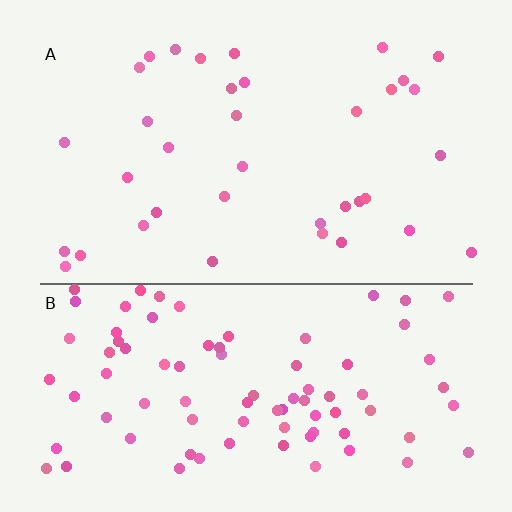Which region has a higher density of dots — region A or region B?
B (the bottom).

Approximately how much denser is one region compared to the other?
Approximately 2.5× — region B over region A.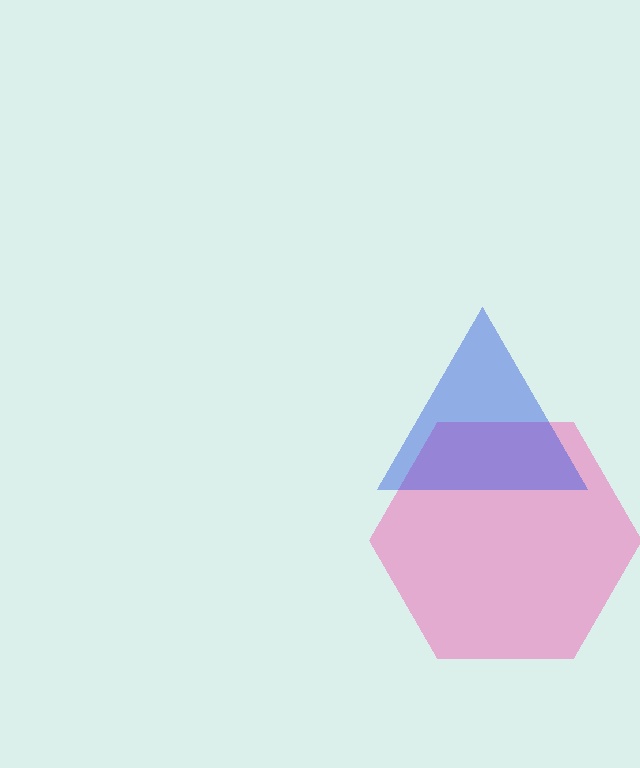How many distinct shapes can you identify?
There are 2 distinct shapes: a pink hexagon, a blue triangle.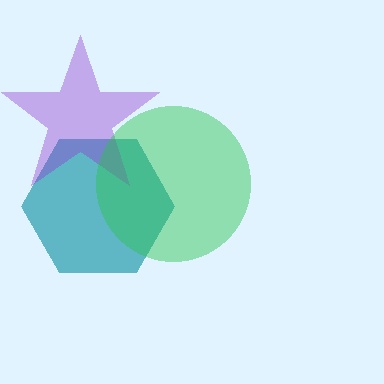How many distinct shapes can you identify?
There are 3 distinct shapes: a teal hexagon, a purple star, a green circle.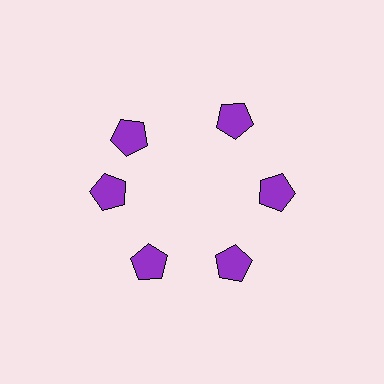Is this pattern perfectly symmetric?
No. The 6 purple pentagons are arranged in a ring, but one element near the 11 o'clock position is rotated out of alignment along the ring, breaking the 6-fold rotational symmetry.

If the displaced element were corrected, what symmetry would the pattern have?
It would have 6-fold rotational symmetry — the pattern would map onto itself every 60 degrees.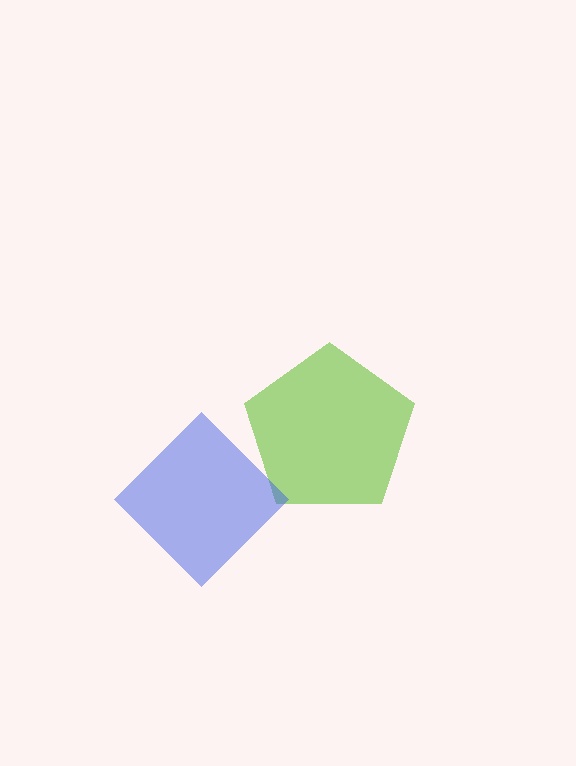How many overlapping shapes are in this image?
There are 2 overlapping shapes in the image.